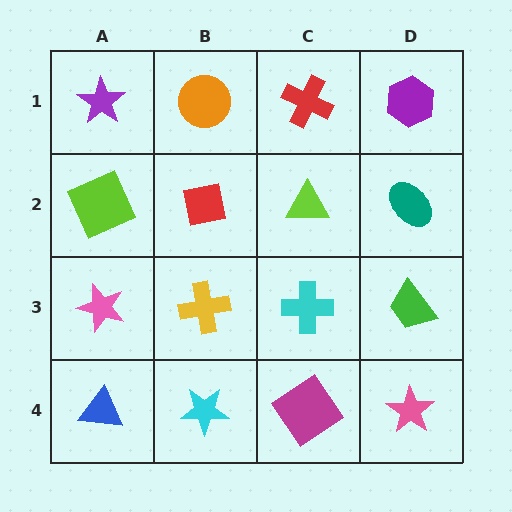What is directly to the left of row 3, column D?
A cyan cross.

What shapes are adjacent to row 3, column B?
A red square (row 2, column B), a cyan star (row 4, column B), a pink star (row 3, column A), a cyan cross (row 3, column C).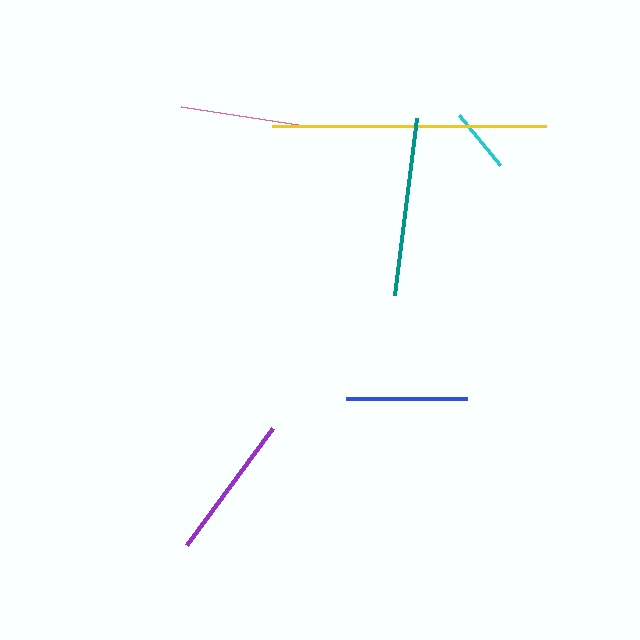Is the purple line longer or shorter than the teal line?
The teal line is longer than the purple line.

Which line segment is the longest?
The yellow line is the longest at approximately 275 pixels.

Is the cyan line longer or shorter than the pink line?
The pink line is longer than the cyan line.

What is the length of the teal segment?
The teal segment is approximately 178 pixels long.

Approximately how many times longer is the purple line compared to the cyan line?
The purple line is approximately 2.2 times the length of the cyan line.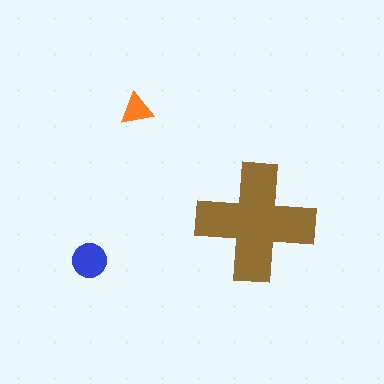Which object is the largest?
The brown cross.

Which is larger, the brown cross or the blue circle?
The brown cross.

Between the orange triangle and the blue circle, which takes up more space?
The blue circle.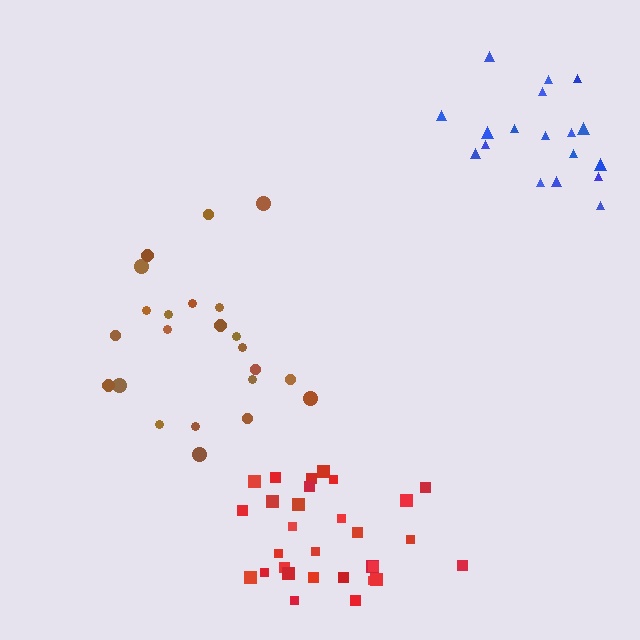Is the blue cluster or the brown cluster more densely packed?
Blue.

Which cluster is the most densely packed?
Blue.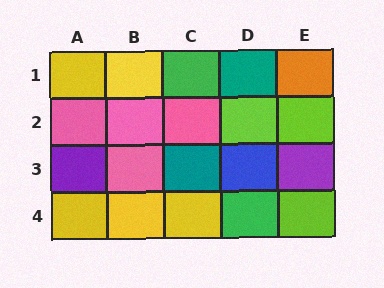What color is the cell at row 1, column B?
Yellow.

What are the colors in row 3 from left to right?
Purple, pink, teal, blue, purple.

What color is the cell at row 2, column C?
Pink.